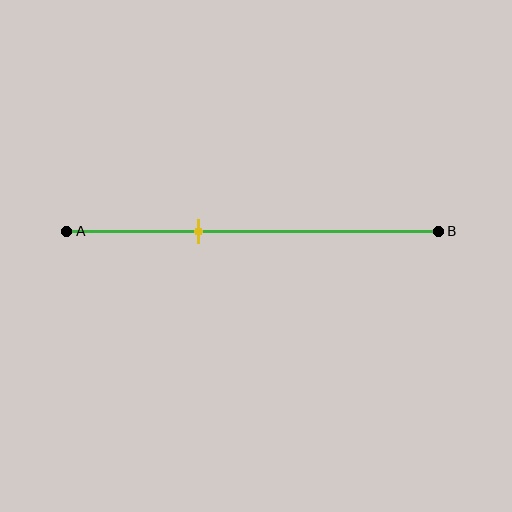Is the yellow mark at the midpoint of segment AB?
No, the mark is at about 35% from A, not at the 50% midpoint.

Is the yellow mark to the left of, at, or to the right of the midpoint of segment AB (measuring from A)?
The yellow mark is to the left of the midpoint of segment AB.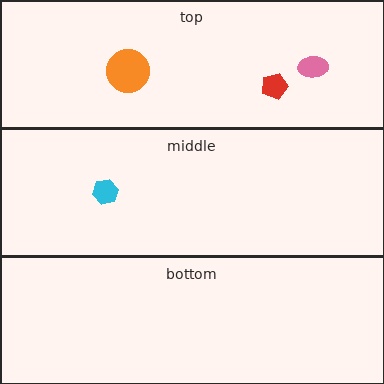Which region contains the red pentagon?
The top region.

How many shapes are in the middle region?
1.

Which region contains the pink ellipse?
The top region.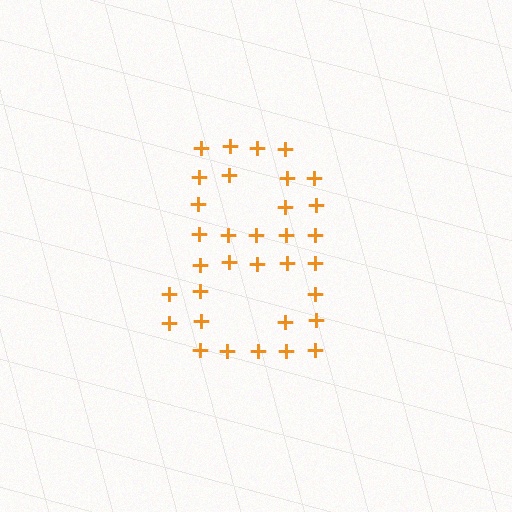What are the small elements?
The small elements are plus signs.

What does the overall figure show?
The overall figure shows the digit 8.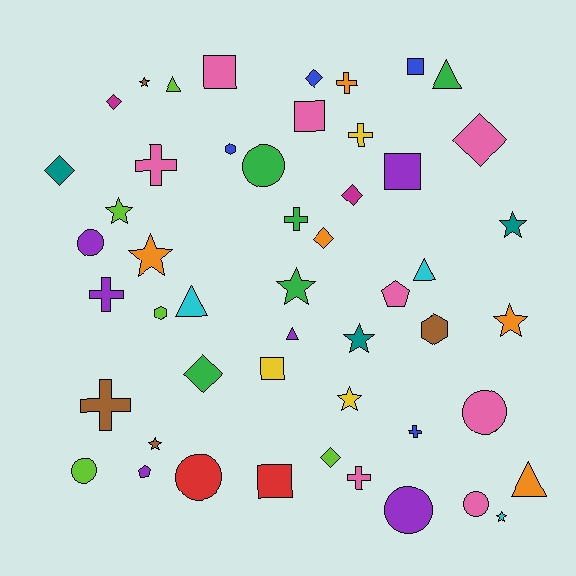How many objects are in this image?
There are 50 objects.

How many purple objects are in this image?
There are 6 purple objects.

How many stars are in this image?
There are 10 stars.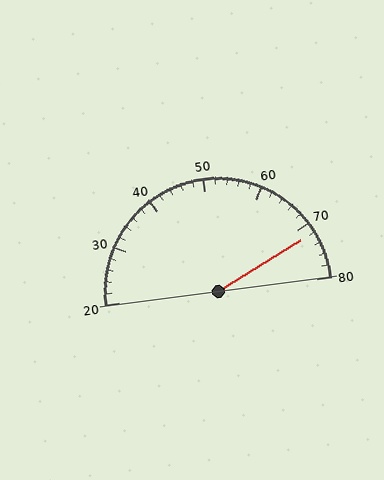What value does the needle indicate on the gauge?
The needle indicates approximately 72.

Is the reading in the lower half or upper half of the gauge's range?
The reading is in the upper half of the range (20 to 80).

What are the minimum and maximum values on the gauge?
The gauge ranges from 20 to 80.